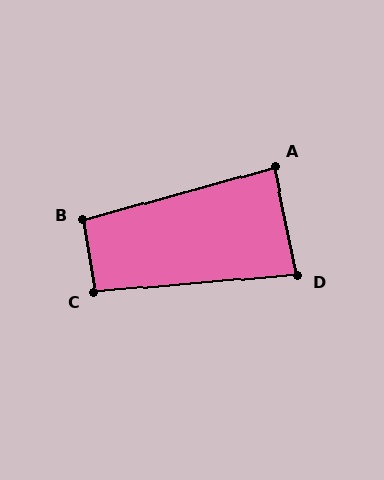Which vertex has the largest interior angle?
B, at approximately 97 degrees.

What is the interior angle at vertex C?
Approximately 94 degrees (approximately right).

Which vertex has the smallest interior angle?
D, at approximately 83 degrees.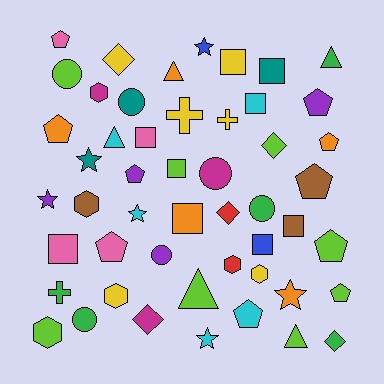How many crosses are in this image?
There are 3 crosses.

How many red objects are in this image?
There are 2 red objects.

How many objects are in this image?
There are 50 objects.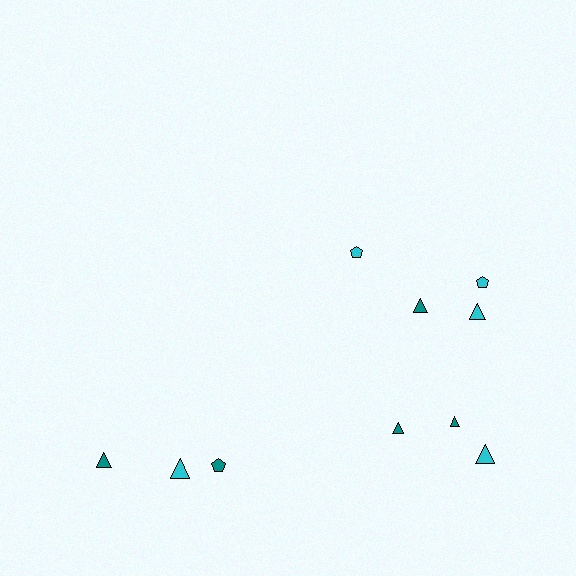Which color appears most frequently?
Teal, with 5 objects.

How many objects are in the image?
There are 10 objects.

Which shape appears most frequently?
Triangle, with 7 objects.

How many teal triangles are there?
There are 4 teal triangles.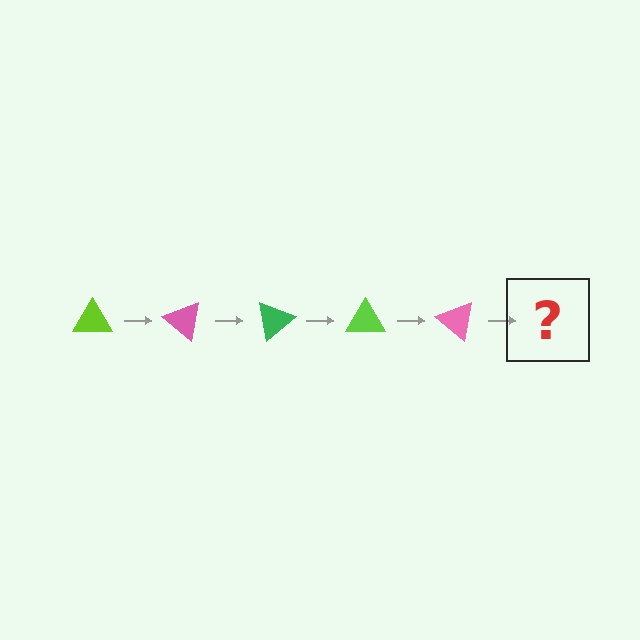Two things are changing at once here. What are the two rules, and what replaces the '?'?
The two rules are that it rotates 40 degrees each step and the color cycles through lime, pink, and green. The '?' should be a green triangle, rotated 200 degrees from the start.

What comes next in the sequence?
The next element should be a green triangle, rotated 200 degrees from the start.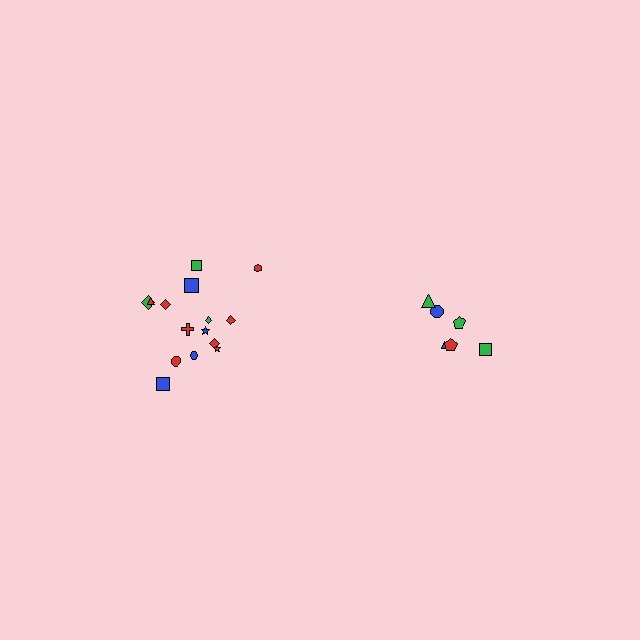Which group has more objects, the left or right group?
The left group.